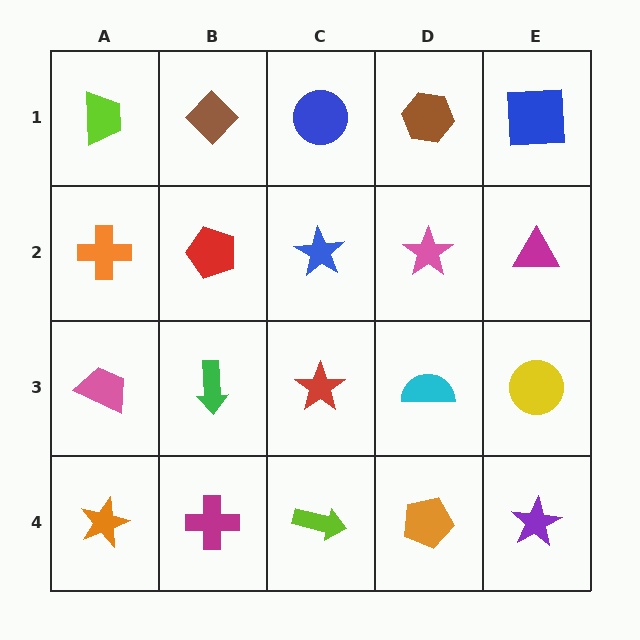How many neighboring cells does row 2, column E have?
3.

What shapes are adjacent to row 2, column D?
A brown hexagon (row 1, column D), a cyan semicircle (row 3, column D), a blue star (row 2, column C), a magenta triangle (row 2, column E).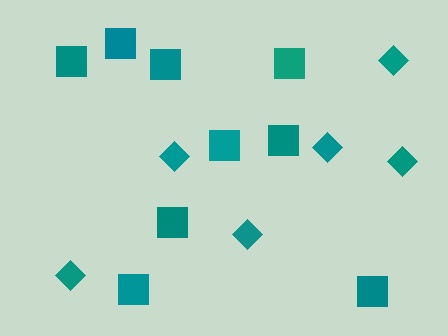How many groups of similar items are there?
There are 2 groups: one group of diamonds (6) and one group of squares (9).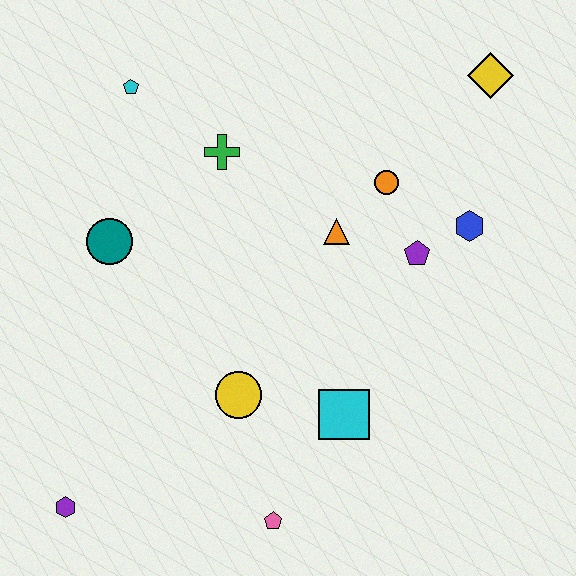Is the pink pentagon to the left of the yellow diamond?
Yes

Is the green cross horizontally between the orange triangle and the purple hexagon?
Yes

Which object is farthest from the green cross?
The purple hexagon is farthest from the green cross.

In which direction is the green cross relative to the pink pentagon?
The green cross is above the pink pentagon.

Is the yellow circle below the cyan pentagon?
Yes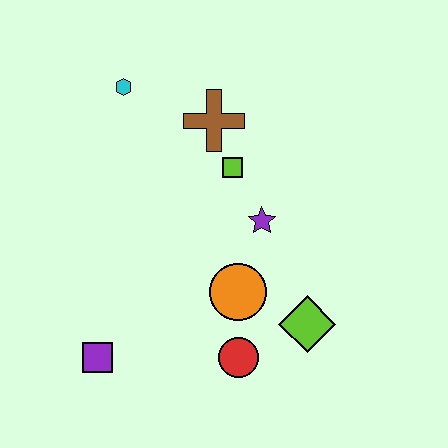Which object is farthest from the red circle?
The cyan hexagon is farthest from the red circle.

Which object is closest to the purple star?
The lime square is closest to the purple star.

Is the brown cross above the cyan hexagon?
No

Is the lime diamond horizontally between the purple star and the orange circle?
No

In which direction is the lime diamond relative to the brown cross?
The lime diamond is below the brown cross.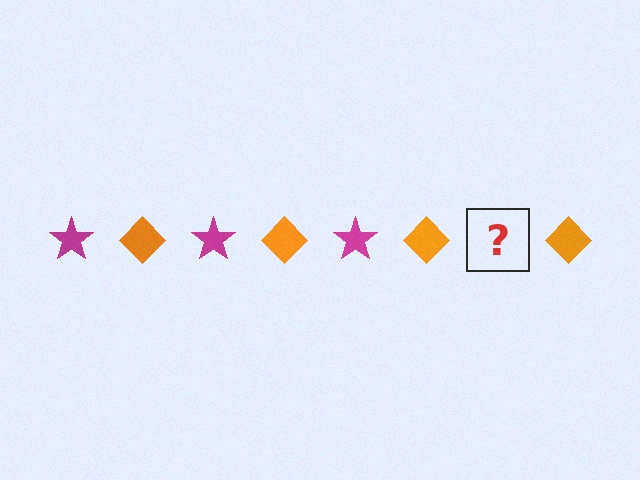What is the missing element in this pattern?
The missing element is a magenta star.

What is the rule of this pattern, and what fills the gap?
The rule is that the pattern alternates between magenta star and orange diamond. The gap should be filled with a magenta star.